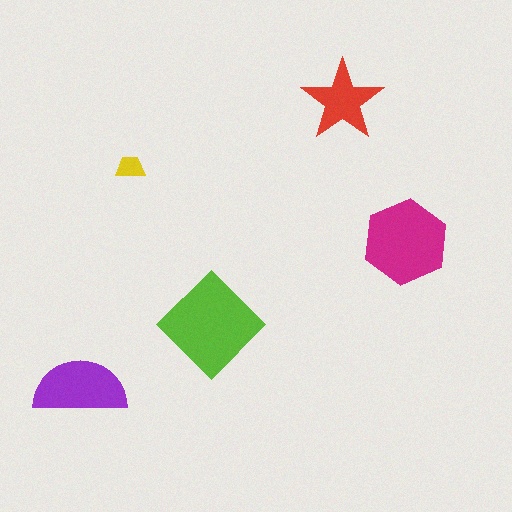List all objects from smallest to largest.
The yellow trapezoid, the red star, the purple semicircle, the magenta hexagon, the lime diamond.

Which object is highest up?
The red star is topmost.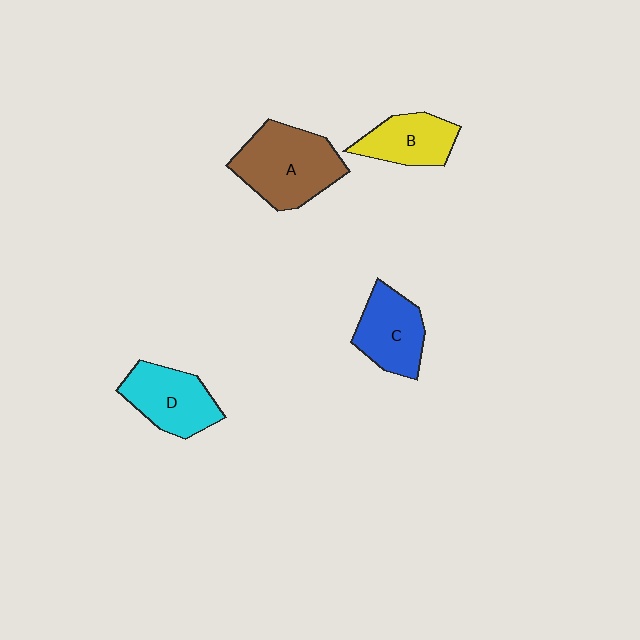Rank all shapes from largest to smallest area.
From largest to smallest: A (brown), D (cyan), C (blue), B (yellow).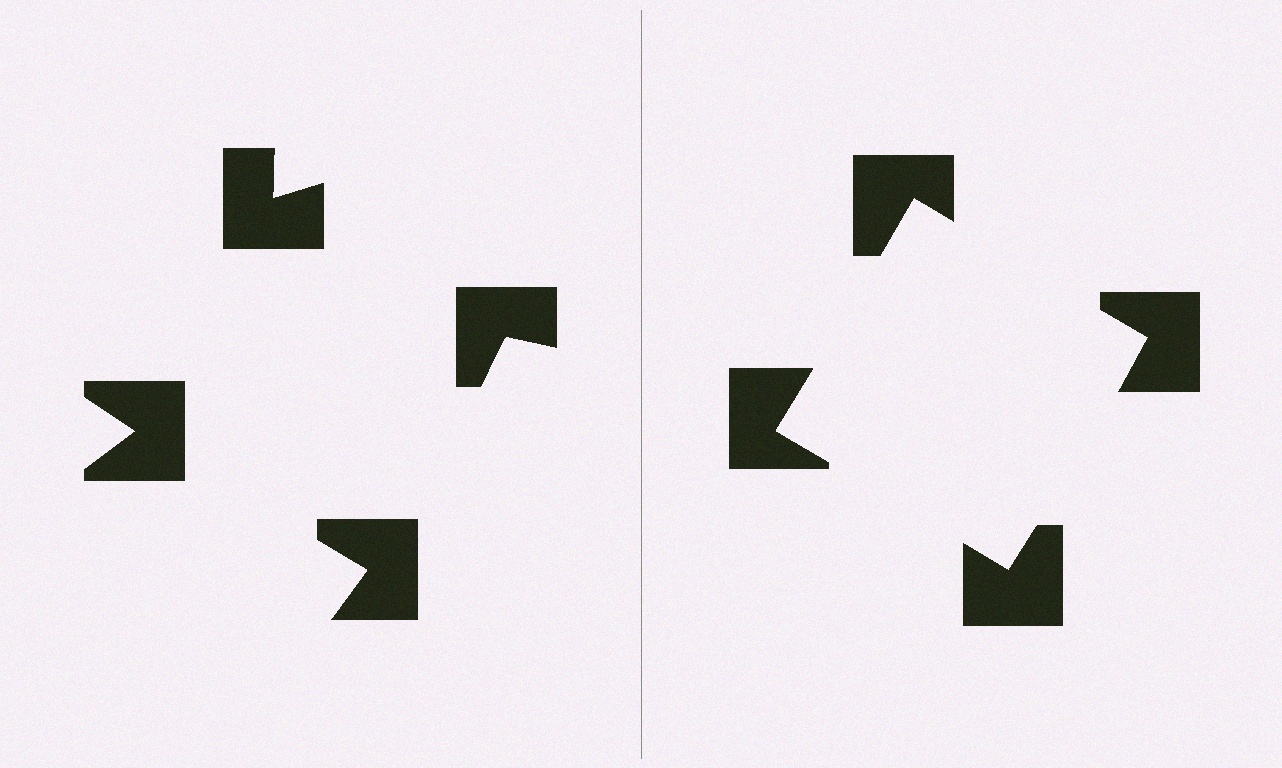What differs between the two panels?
The notched squares are positioned identically on both sides; only the wedge orientations differ. On the right they align to a square; on the left they are misaligned.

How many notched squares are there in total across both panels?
8 — 4 on each side.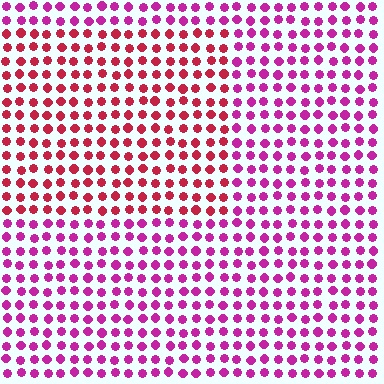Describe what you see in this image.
The image is filled with small magenta elements in a uniform arrangement. A rectangle-shaped region is visible where the elements are tinted to a slightly different hue, forming a subtle color boundary.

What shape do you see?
I see a rectangle.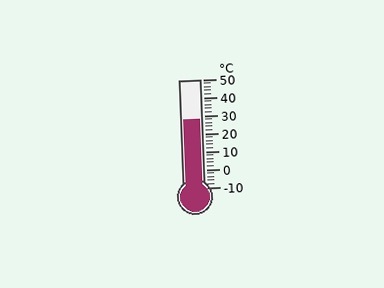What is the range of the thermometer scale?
The thermometer scale ranges from -10°C to 50°C.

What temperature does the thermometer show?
The thermometer shows approximately 28°C.